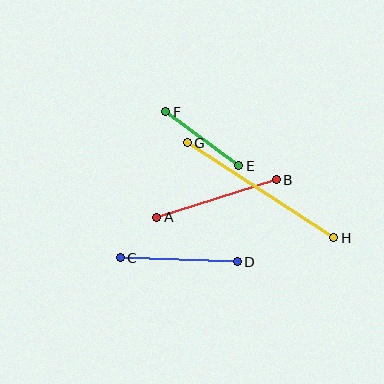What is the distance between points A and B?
The distance is approximately 125 pixels.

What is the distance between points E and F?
The distance is approximately 91 pixels.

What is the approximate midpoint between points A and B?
The midpoint is at approximately (217, 199) pixels.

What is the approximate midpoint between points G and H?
The midpoint is at approximately (260, 190) pixels.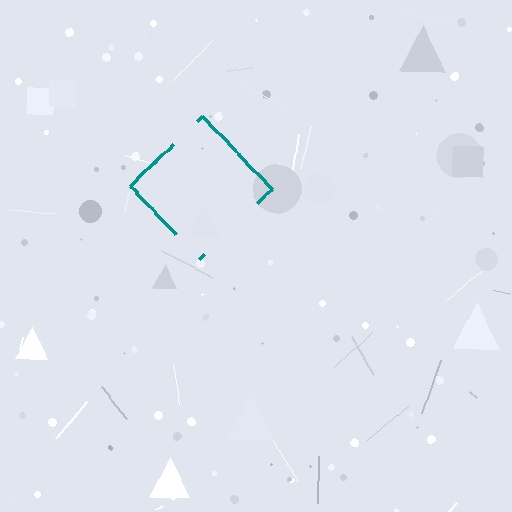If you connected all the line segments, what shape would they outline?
They would outline a diamond.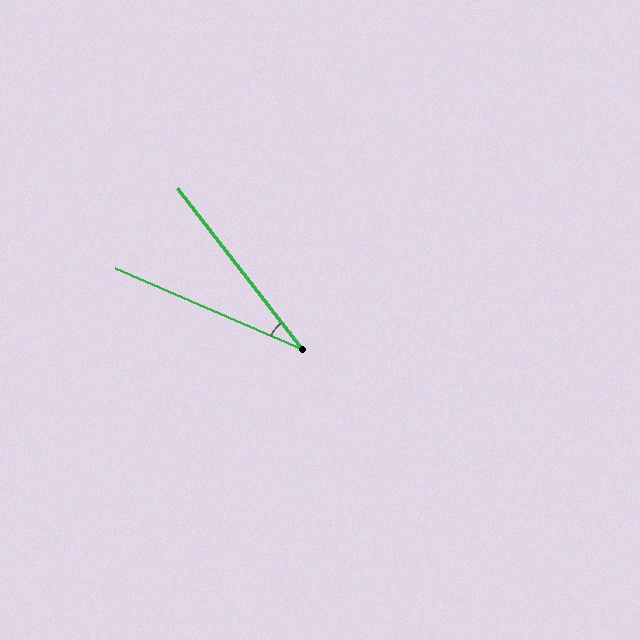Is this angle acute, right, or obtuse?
It is acute.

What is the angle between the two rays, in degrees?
Approximately 29 degrees.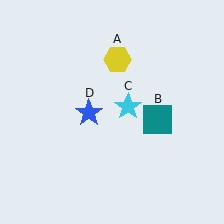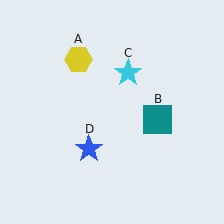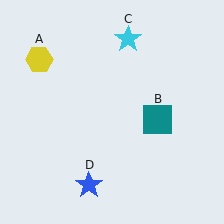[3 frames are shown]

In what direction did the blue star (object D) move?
The blue star (object D) moved down.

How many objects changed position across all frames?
3 objects changed position: yellow hexagon (object A), cyan star (object C), blue star (object D).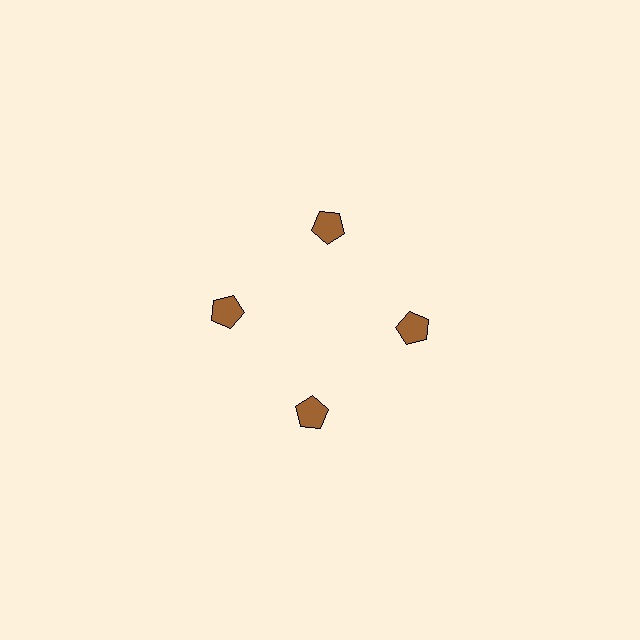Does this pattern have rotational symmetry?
Yes, this pattern has 4-fold rotational symmetry. It looks the same after rotating 90 degrees around the center.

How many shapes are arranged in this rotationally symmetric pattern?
There are 4 shapes, arranged in 4 groups of 1.